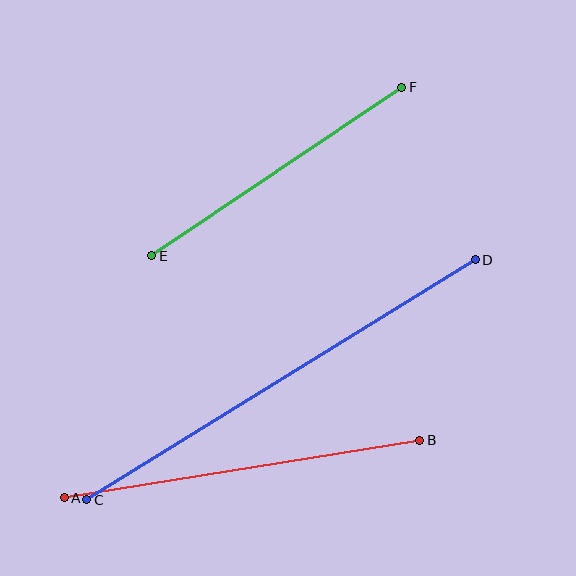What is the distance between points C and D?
The distance is approximately 456 pixels.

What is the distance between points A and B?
The distance is approximately 360 pixels.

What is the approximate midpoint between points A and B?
The midpoint is at approximately (242, 469) pixels.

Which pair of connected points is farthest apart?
Points C and D are farthest apart.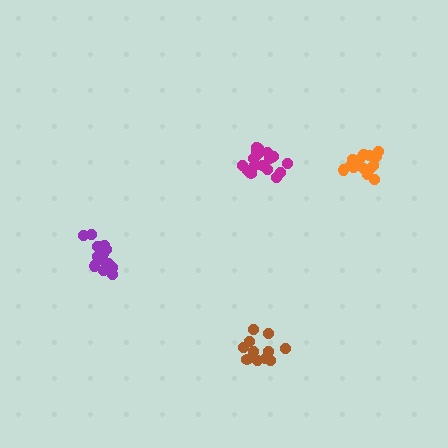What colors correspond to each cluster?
The clusters are colored: orange, purple, brown, magenta.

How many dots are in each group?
Group 1: 16 dots, Group 2: 15 dots, Group 3: 11 dots, Group 4: 17 dots (59 total).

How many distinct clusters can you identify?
There are 4 distinct clusters.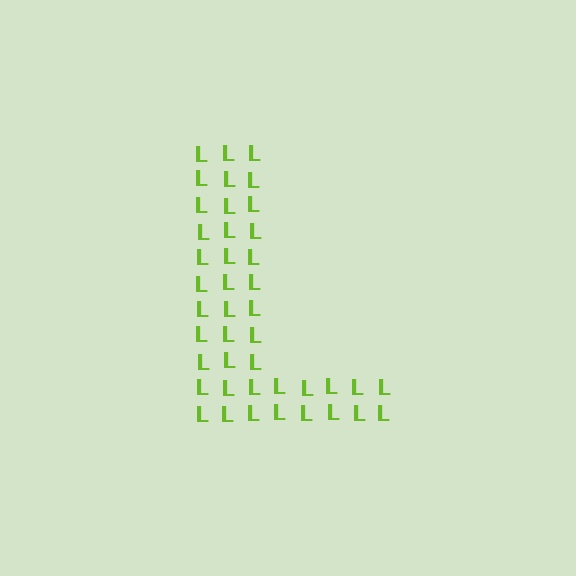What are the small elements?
The small elements are letter L's.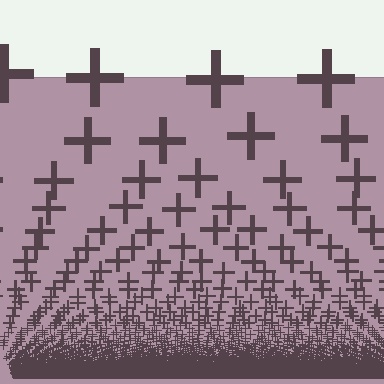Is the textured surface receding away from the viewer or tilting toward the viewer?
The surface appears to tilt toward the viewer. Texture elements get larger and sparser toward the top.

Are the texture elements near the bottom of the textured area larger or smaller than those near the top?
Smaller. The gradient is inverted — elements near the bottom are smaller and denser.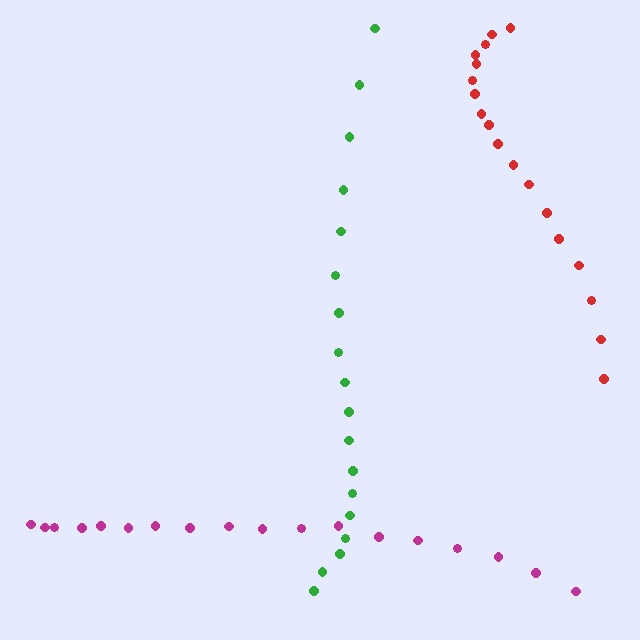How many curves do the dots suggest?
There are 3 distinct paths.